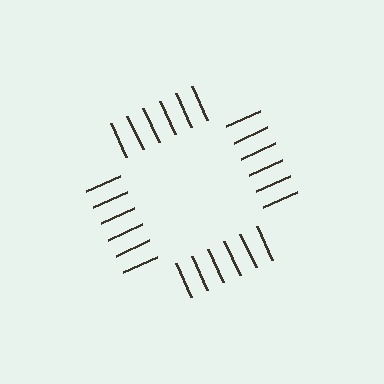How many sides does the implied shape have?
4 sides — the line-ends trace a square.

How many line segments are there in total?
24 — 6 along each of the 4 edges.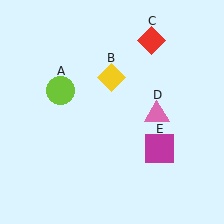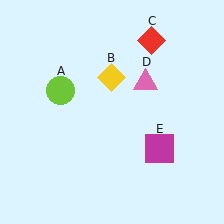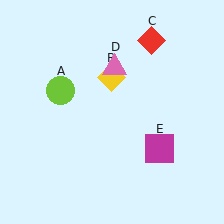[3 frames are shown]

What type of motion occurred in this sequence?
The pink triangle (object D) rotated counterclockwise around the center of the scene.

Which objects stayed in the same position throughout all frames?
Lime circle (object A) and yellow diamond (object B) and red diamond (object C) and magenta square (object E) remained stationary.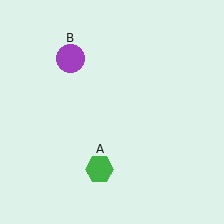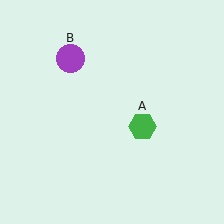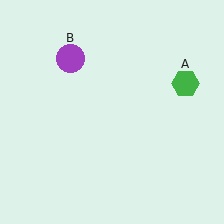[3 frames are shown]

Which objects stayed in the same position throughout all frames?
Purple circle (object B) remained stationary.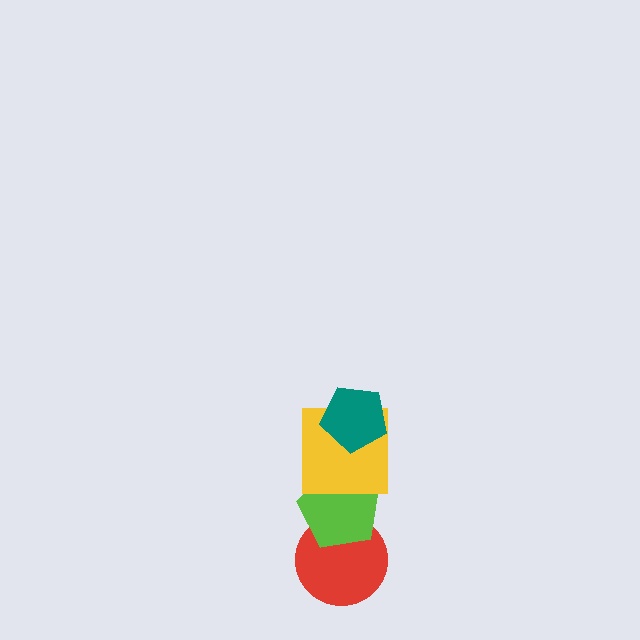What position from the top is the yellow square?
The yellow square is 2nd from the top.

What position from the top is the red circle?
The red circle is 4th from the top.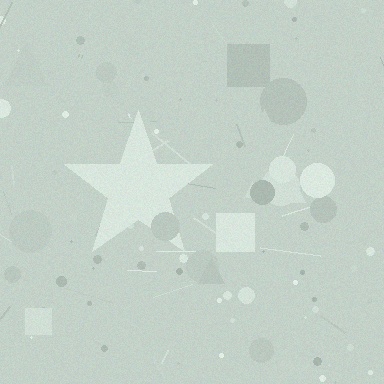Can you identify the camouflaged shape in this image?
The camouflaged shape is a star.